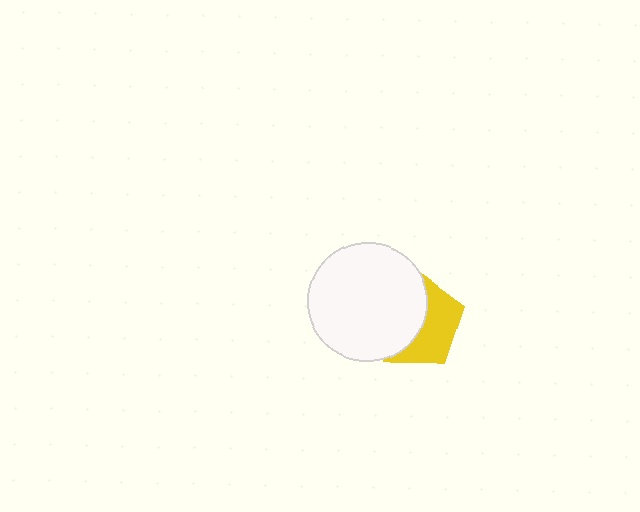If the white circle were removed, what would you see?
You would see the complete yellow pentagon.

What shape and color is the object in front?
The object in front is a white circle.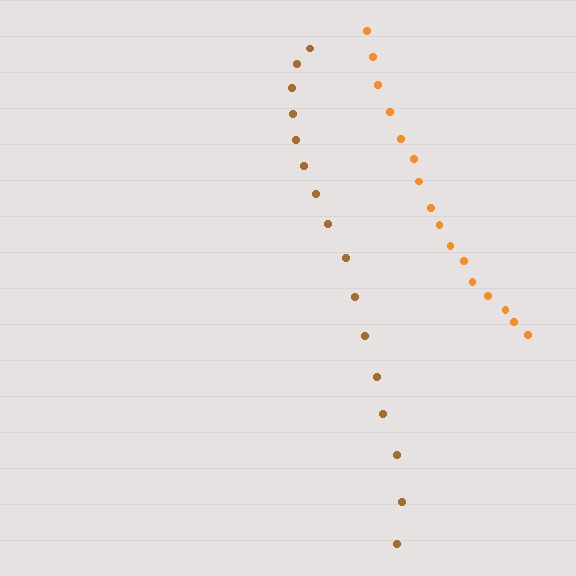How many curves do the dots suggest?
There are 2 distinct paths.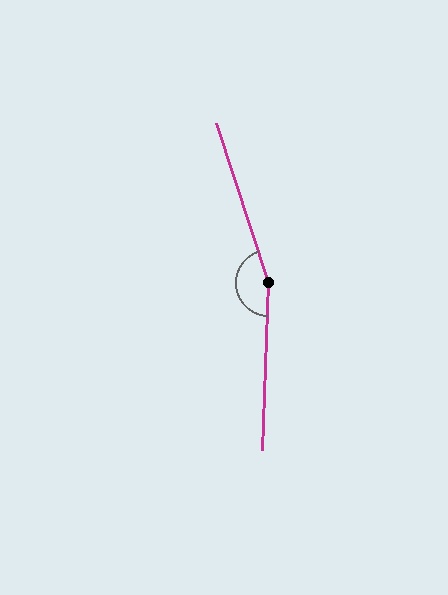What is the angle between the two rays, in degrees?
Approximately 160 degrees.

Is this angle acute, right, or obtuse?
It is obtuse.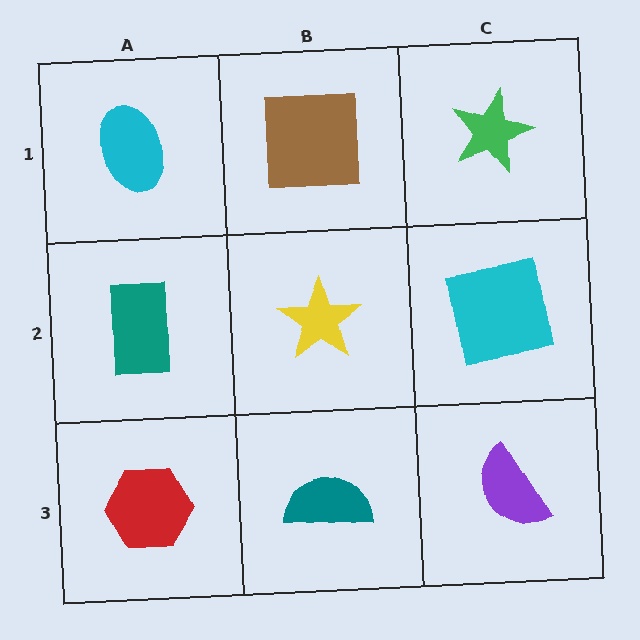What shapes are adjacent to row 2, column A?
A cyan ellipse (row 1, column A), a red hexagon (row 3, column A), a yellow star (row 2, column B).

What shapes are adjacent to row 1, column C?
A cyan square (row 2, column C), a brown square (row 1, column B).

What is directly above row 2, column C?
A green star.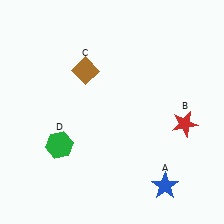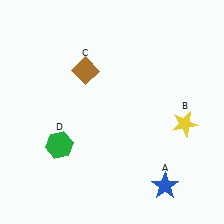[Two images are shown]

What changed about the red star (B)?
In Image 1, B is red. In Image 2, it changed to yellow.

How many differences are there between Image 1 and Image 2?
There is 1 difference between the two images.